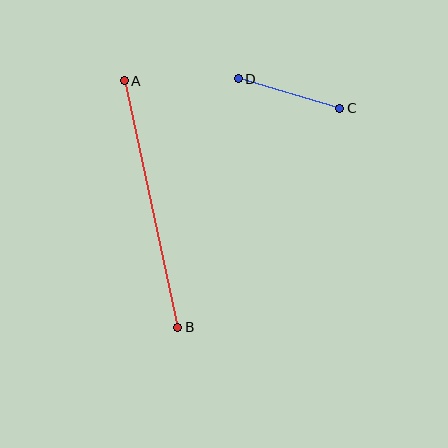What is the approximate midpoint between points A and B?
The midpoint is at approximately (151, 204) pixels.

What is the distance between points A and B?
The distance is approximately 252 pixels.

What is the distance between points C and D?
The distance is approximately 106 pixels.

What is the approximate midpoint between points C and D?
The midpoint is at approximately (289, 94) pixels.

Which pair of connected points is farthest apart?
Points A and B are farthest apart.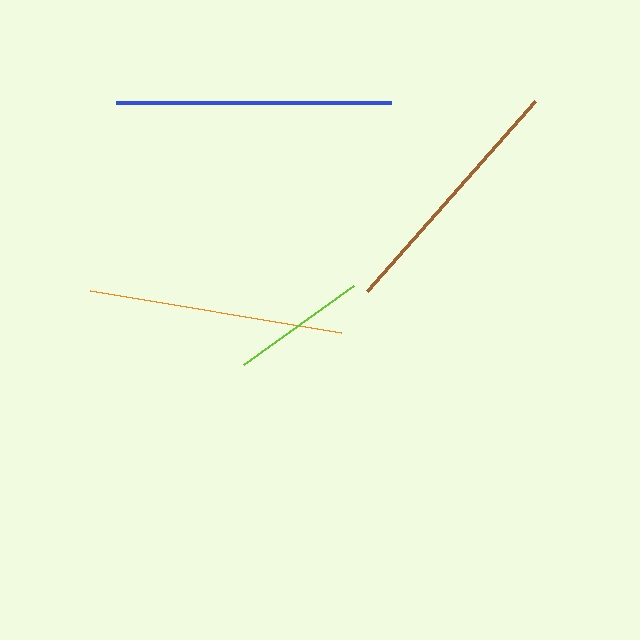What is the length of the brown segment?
The brown segment is approximately 254 pixels long.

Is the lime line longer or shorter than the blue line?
The blue line is longer than the lime line.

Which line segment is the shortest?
The lime line is the shortest at approximately 135 pixels.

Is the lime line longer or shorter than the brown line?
The brown line is longer than the lime line.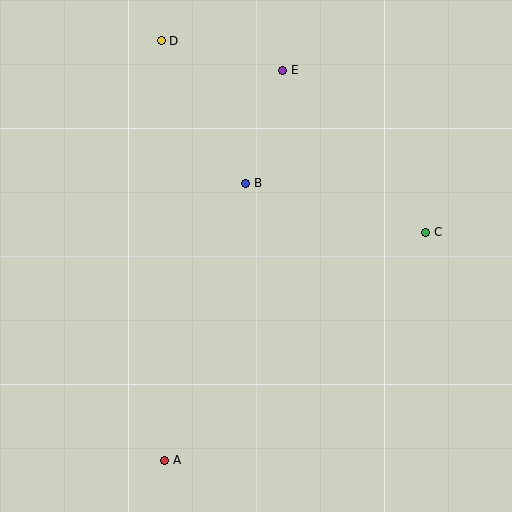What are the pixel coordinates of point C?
Point C is at (426, 232).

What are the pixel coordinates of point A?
Point A is at (165, 460).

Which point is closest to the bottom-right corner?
Point C is closest to the bottom-right corner.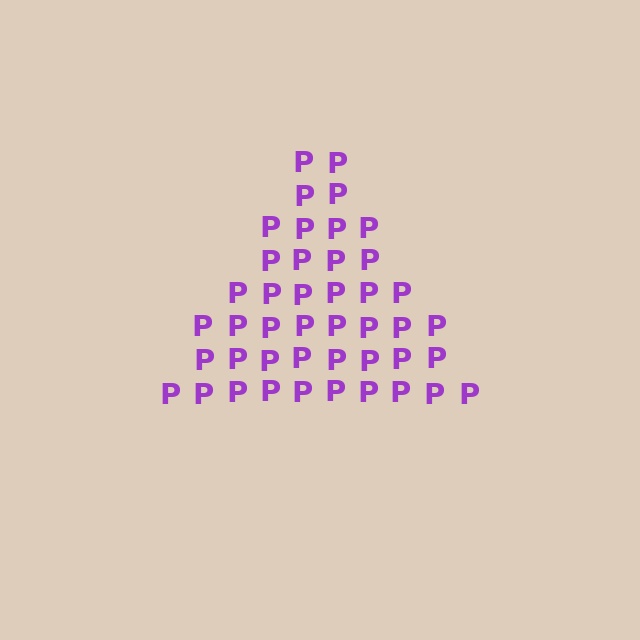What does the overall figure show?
The overall figure shows a triangle.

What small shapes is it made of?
It is made of small letter P's.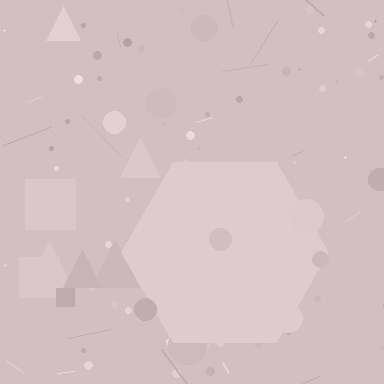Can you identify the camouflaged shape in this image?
The camouflaged shape is a hexagon.